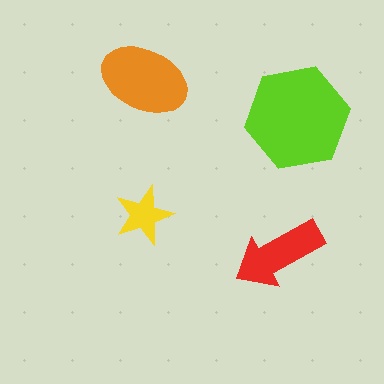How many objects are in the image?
There are 4 objects in the image.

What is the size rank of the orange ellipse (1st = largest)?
2nd.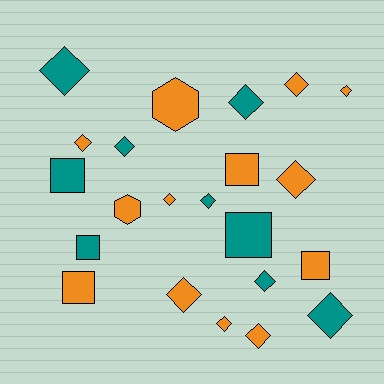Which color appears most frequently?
Orange, with 13 objects.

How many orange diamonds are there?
There are 8 orange diamonds.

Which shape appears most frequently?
Diamond, with 14 objects.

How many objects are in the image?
There are 22 objects.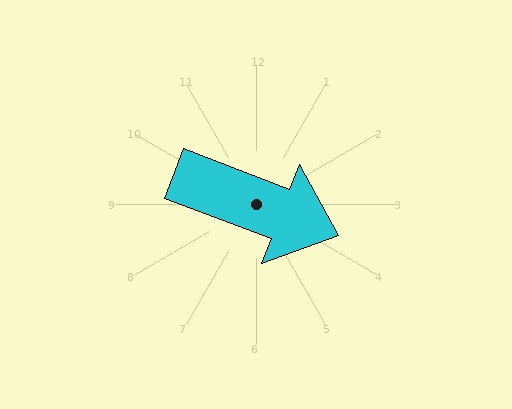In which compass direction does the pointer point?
East.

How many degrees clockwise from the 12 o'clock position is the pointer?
Approximately 111 degrees.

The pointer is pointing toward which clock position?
Roughly 4 o'clock.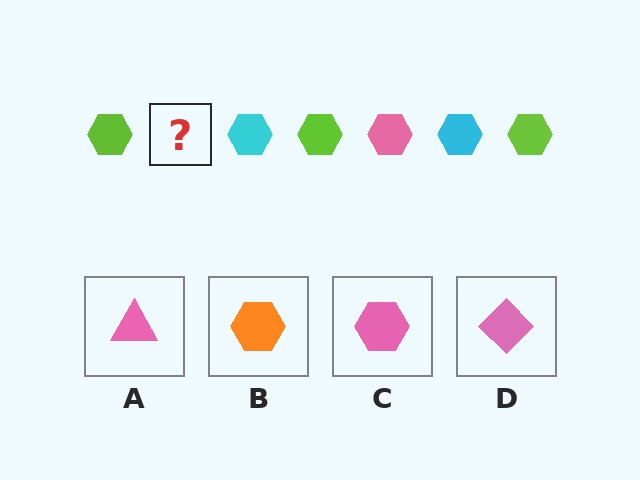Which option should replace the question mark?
Option C.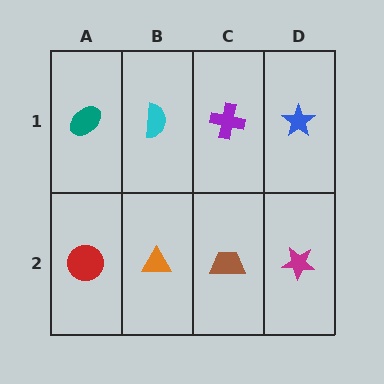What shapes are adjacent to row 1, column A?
A red circle (row 2, column A), a cyan semicircle (row 1, column B).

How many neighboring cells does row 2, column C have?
3.